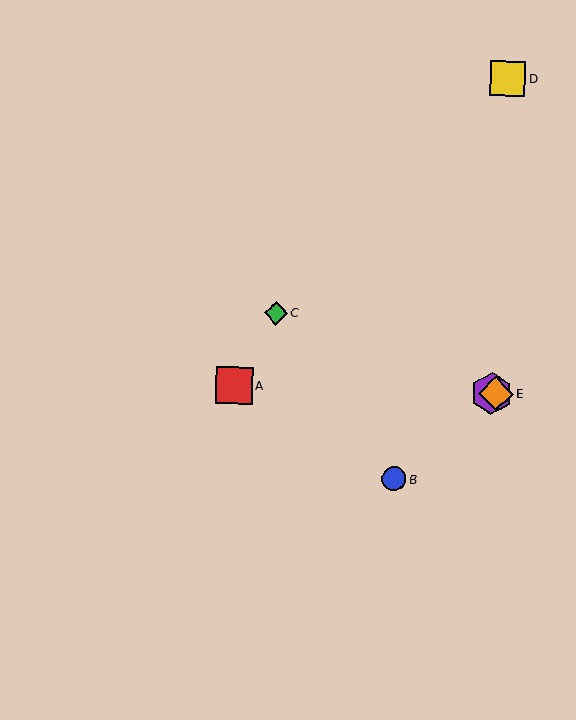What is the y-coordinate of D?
Object D is at y≈79.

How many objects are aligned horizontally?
3 objects (A, E, F) are aligned horizontally.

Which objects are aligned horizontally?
Objects A, E, F are aligned horizontally.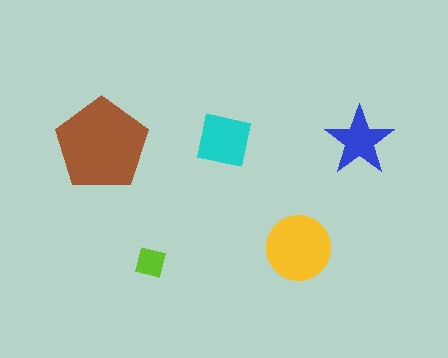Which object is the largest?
The brown pentagon.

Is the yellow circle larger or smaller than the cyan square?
Larger.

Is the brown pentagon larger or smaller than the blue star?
Larger.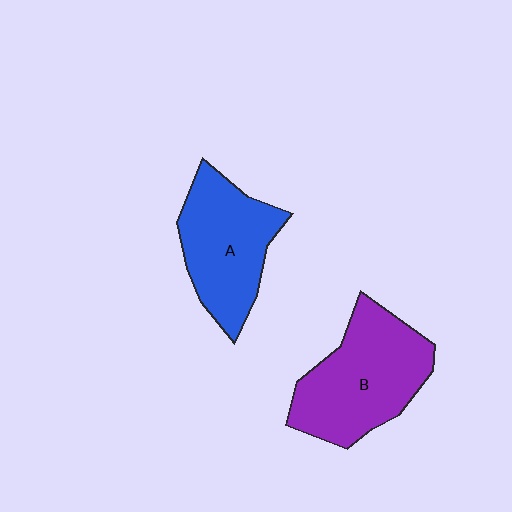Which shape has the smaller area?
Shape A (blue).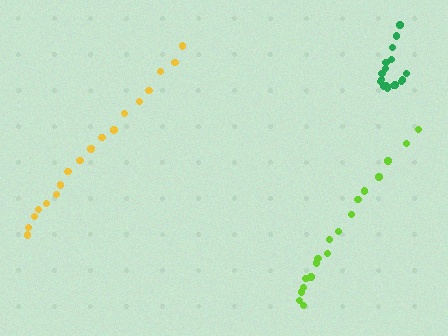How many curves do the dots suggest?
There are 3 distinct paths.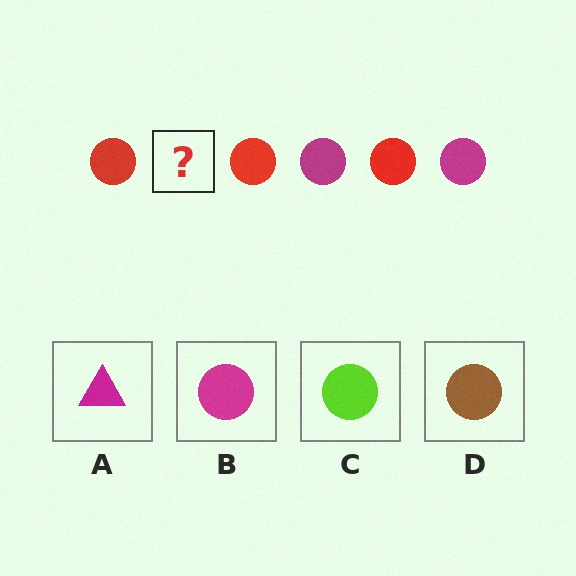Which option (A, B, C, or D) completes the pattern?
B.